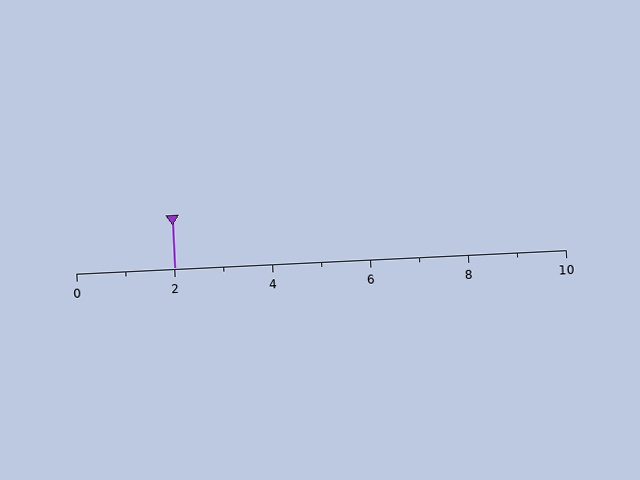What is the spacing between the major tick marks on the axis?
The major ticks are spaced 2 apart.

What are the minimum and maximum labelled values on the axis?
The axis runs from 0 to 10.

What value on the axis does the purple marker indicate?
The marker indicates approximately 2.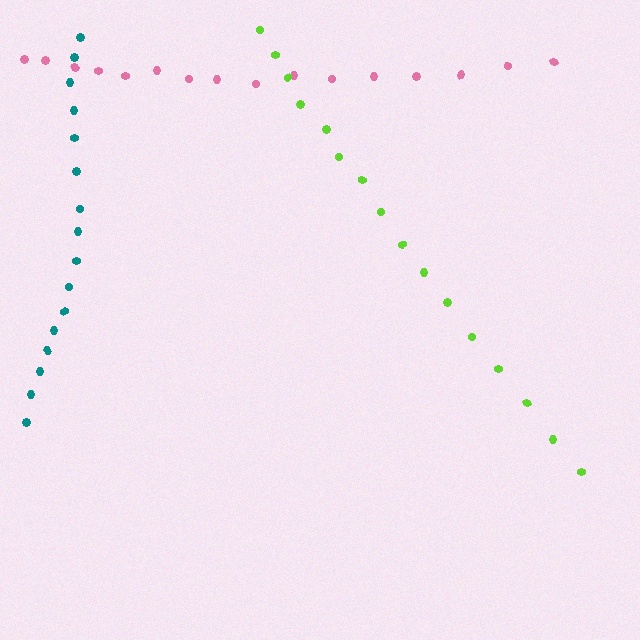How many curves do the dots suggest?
There are 3 distinct paths.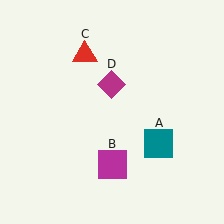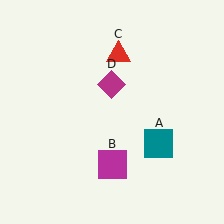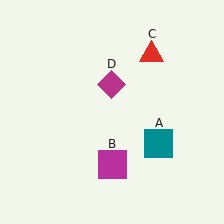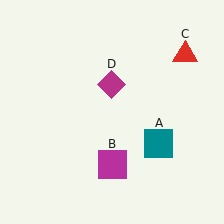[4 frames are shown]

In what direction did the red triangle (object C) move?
The red triangle (object C) moved right.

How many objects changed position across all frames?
1 object changed position: red triangle (object C).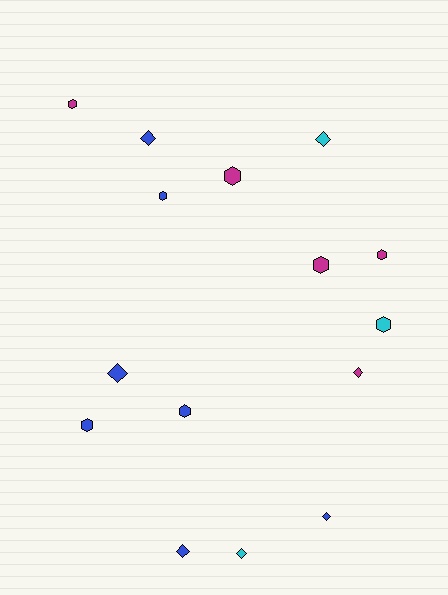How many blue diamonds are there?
There are 4 blue diamonds.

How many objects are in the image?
There are 15 objects.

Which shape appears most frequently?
Hexagon, with 8 objects.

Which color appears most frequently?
Blue, with 7 objects.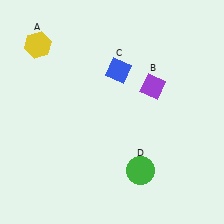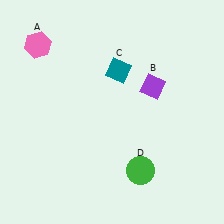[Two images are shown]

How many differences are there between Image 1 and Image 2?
There are 2 differences between the two images.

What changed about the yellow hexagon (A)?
In Image 1, A is yellow. In Image 2, it changed to pink.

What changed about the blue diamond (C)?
In Image 1, C is blue. In Image 2, it changed to teal.